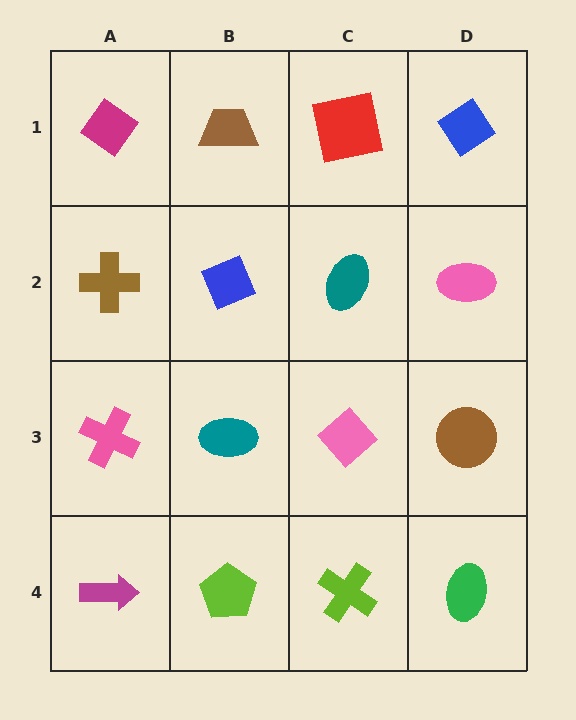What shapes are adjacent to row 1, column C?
A teal ellipse (row 2, column C), a brown trapezoid (row 1, column B), a blue diamond (row 1, column D).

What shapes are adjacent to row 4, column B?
A teal ellipse (row 3, column B), a magenta arrow (row 4, column A), a lime cross (row 4, column C).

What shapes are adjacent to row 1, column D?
A pink ellipse (row 2, column D), a red square (row 1, column C).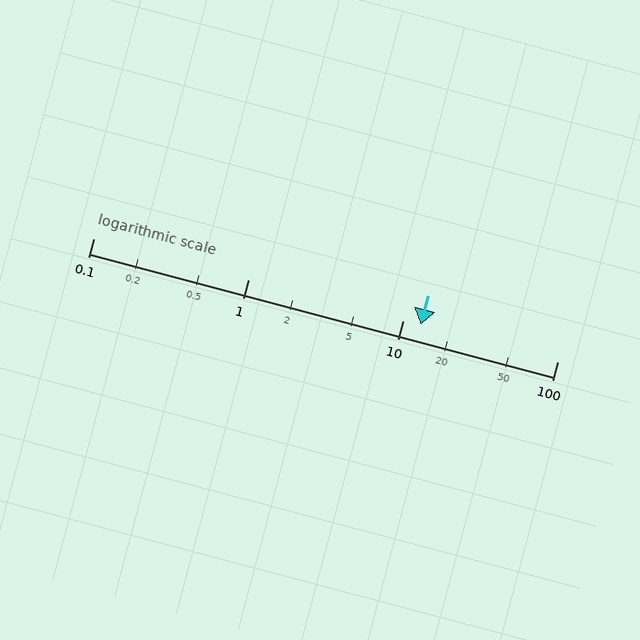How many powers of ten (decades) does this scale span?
The scale spans 3 decades, from 0.1 to 100.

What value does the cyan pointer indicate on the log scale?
The pointer indicates approximately 13.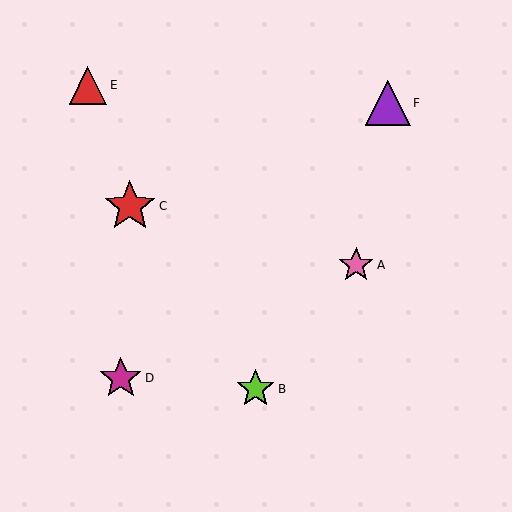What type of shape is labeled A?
Shape A is a pink star.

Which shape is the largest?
The red star (labeled C) is the largest.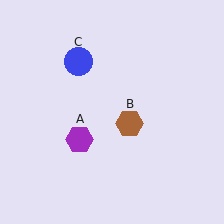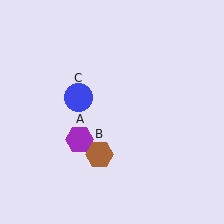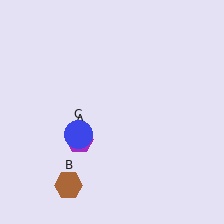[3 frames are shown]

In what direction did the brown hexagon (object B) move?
The brown hexagon (object B) moved down and to the left.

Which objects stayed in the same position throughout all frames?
Purple hexagon (object A) remained stationary.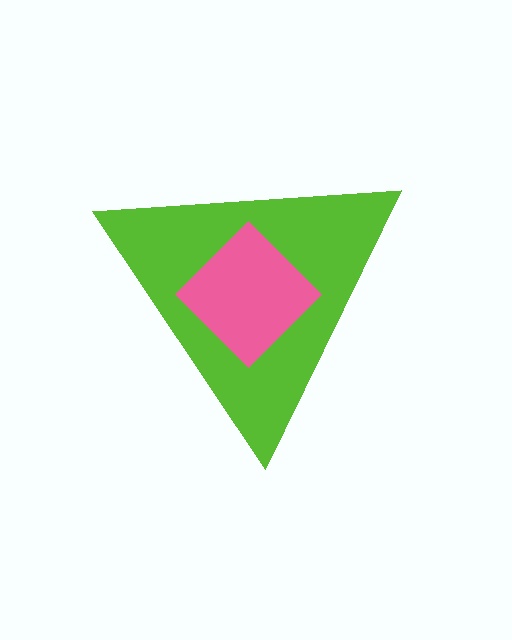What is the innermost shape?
The pink diamond.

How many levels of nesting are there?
2.